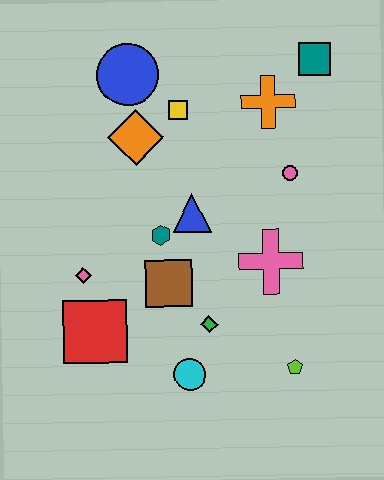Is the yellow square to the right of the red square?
Yes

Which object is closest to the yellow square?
The orange diamond is closest to the yellow square.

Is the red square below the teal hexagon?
Yes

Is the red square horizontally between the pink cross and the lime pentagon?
No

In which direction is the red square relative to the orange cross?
The red square is below the orange cross.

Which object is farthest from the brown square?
The teal square is farthest from the brown square.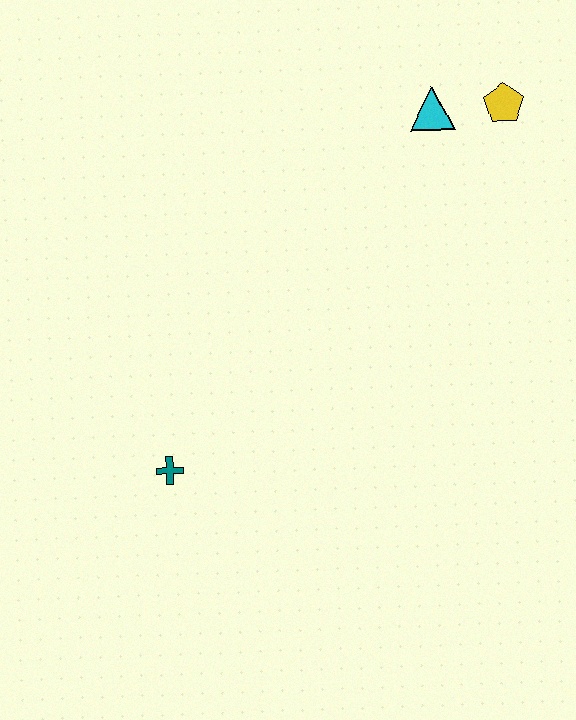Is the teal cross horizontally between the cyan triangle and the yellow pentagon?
No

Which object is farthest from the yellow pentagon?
The teal cross is farthest from the yellow pentagon.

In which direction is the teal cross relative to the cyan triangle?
The teal cross is below the cyan triangle.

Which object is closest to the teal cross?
The cyan triangle is closest to the teal cross.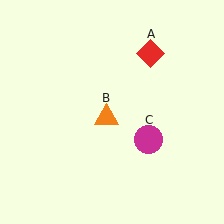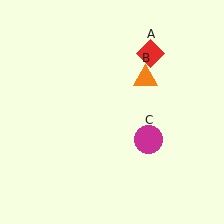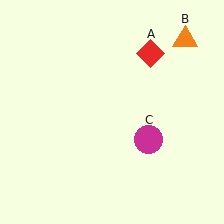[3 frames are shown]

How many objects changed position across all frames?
1 object changed position: orange triangle (object B).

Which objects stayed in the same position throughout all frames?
Red diamond (object A) and magenta circle (object C) remained stationary.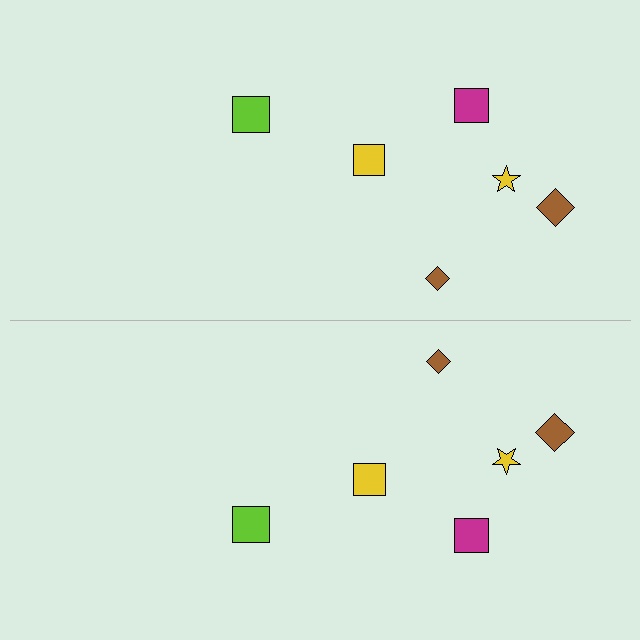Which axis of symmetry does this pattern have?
The pattern has a horizontal axis of symmetry running through the center of the image.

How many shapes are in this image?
There are 12 shapes in this image.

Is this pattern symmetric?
Yes, this pattern has bilateral (reflection) symmetry.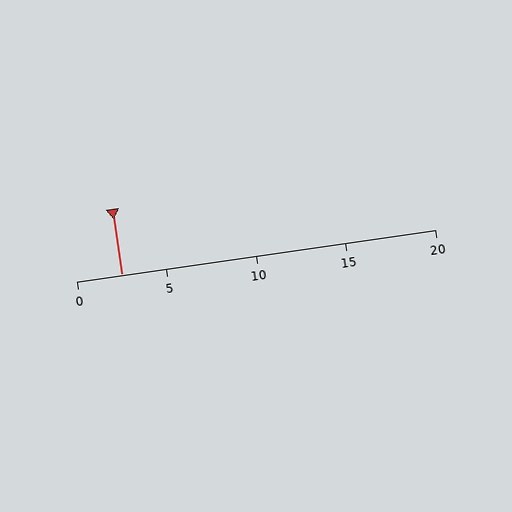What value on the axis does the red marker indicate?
The marker indicates approximately 2.5.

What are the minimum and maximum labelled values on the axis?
The axis runs from 0 to 20.